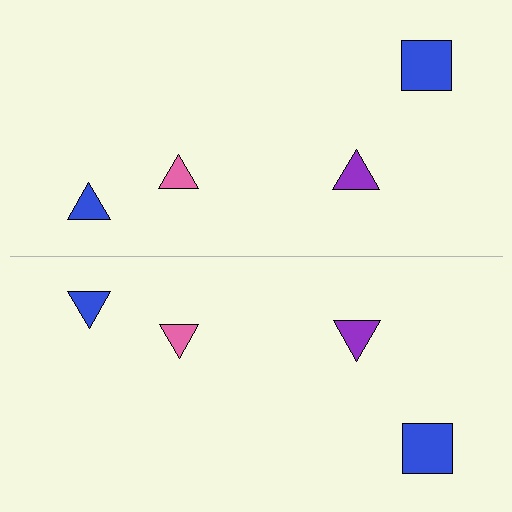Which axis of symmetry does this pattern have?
The pattern has a horizontal axis of symmetry running through the center of the image.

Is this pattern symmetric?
Yes, this pattern has bilateral (reflection) symmetry.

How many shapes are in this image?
There are 8 shapes in this image.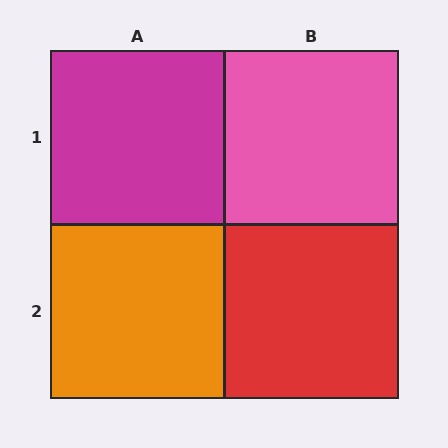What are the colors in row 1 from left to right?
Magenta, pink.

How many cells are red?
1 cell is red.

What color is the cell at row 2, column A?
Orange.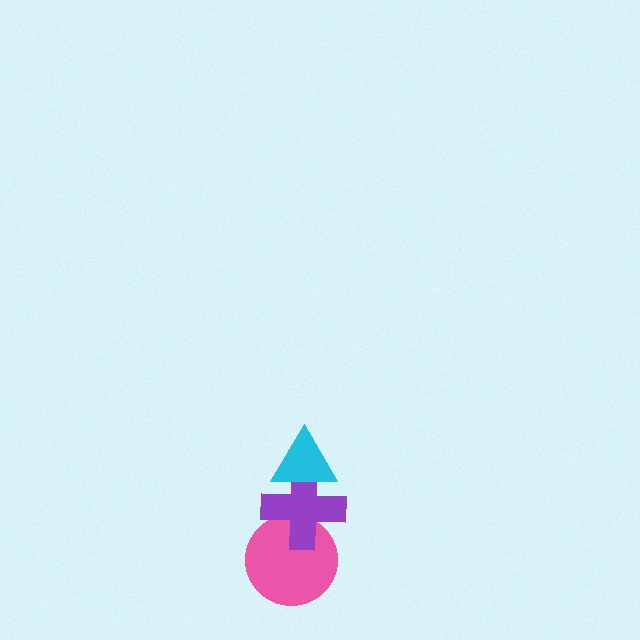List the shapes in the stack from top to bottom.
From top to bottom: the cyan triangle, the purple cross, the pink circle.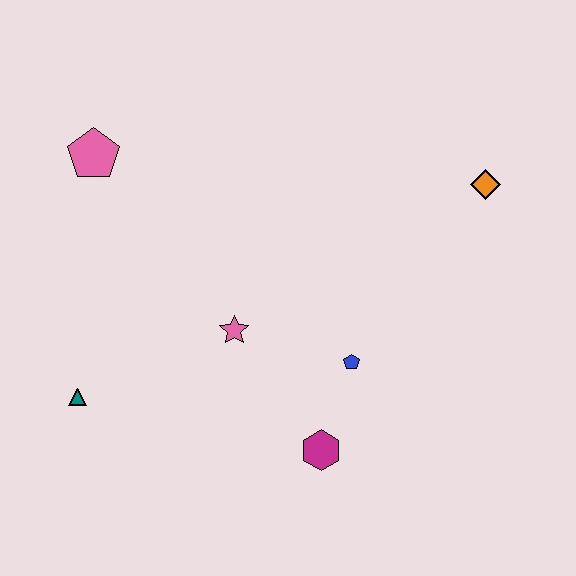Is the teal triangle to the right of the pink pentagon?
No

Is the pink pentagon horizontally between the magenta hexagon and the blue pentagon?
No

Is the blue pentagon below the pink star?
Yes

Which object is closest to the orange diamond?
The blue pentagon is closest to the orange diamond.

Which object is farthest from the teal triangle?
The orange diamond is farthest from the teal triangle.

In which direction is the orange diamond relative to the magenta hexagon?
The orange diamond is above the magenta hexagon.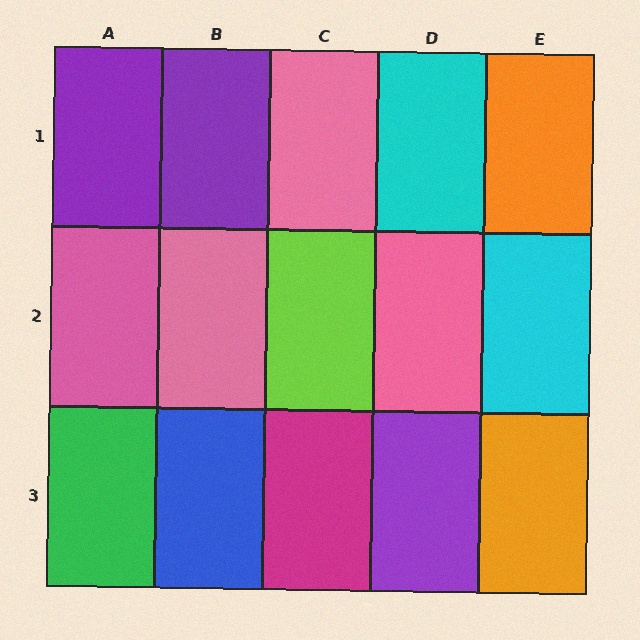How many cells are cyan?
2 cells are cyan.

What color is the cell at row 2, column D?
Pink.